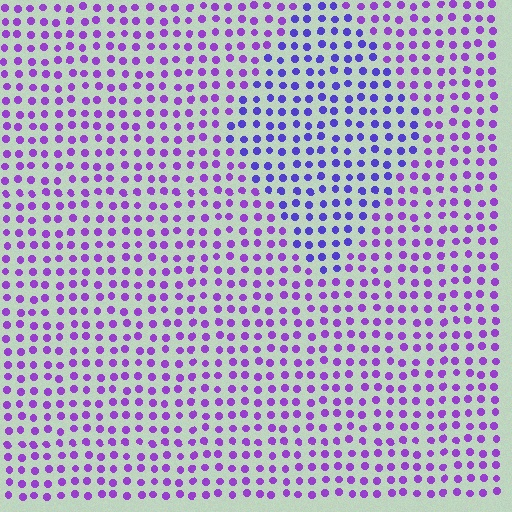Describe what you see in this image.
The image is filled with small purple elements in a uniform arrangement. A diamond-shaped region is visible where the elements are tinted to a slightly different hue, forming a subtle color boundary.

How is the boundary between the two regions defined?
The boundary is defined purely by a slight shift in hue (about 30 degrees). Spacing, size, and orientation are identical on both sides.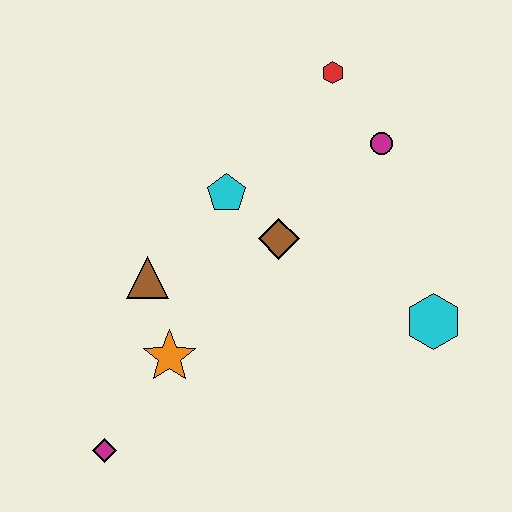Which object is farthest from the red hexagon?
The magenta diamond is farthest from the red hexagon.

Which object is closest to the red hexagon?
The magenta circle is closest to the red hexagon.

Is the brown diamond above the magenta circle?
No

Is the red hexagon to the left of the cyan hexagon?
Yes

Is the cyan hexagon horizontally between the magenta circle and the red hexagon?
No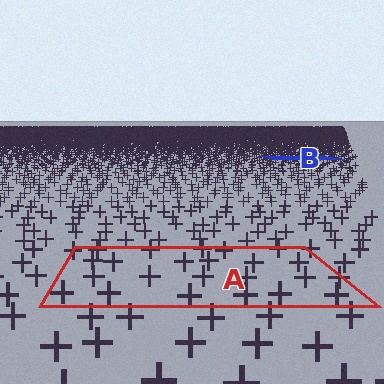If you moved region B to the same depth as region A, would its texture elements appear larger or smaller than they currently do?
They would appear larger. At a closer depth, the same texture elements are projected at a bigger on-screen size.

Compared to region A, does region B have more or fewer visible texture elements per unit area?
Region B has more texture elements per unit area — they are packed more densely because it is farther away.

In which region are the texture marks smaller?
The texture marks are smaller in region B, because it is farther away.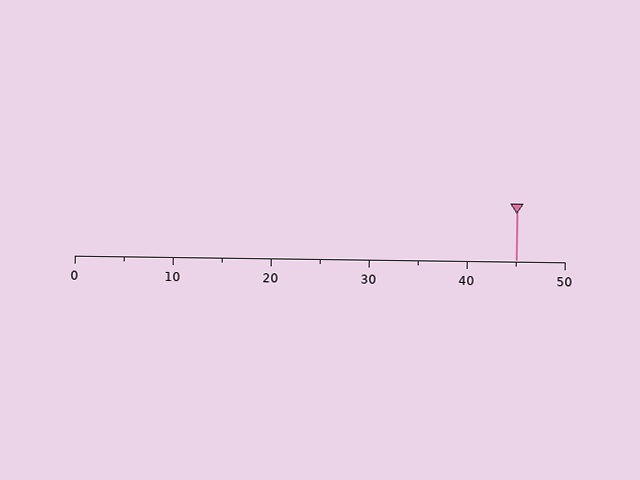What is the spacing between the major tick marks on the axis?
The major ticks are spaced 10 apart.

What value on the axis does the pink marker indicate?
The marker indicates approximately 45.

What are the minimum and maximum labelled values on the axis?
The axis runs from 0 to 50.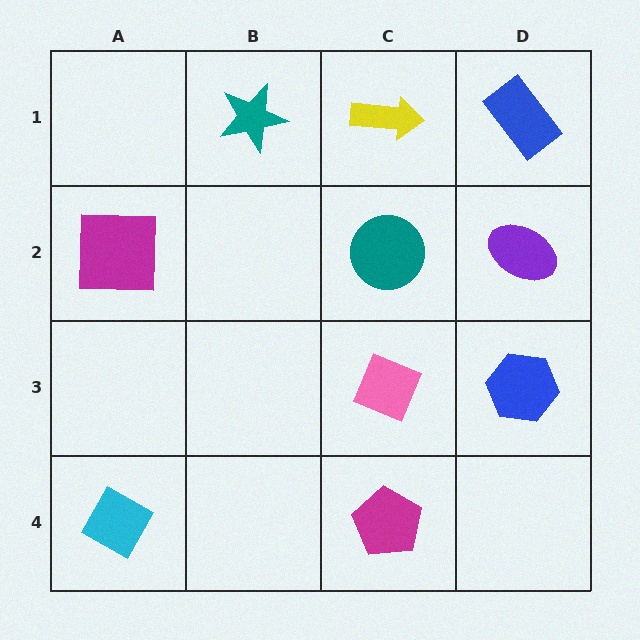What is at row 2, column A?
A magenta square.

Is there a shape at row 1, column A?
No, that cell is empty.